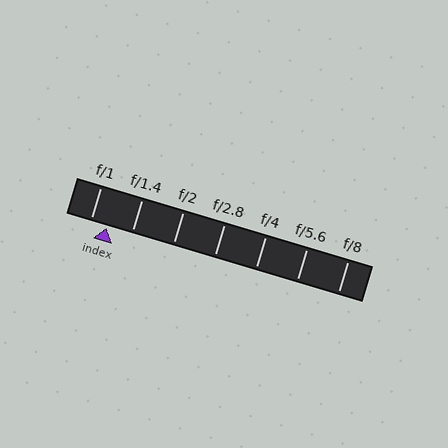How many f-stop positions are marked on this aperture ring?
There are 7 f-stop positions marked.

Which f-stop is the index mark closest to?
The index mark is closest to f/1.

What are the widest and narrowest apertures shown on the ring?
The widest aperture shown is f/1 and the narrowest is f/8.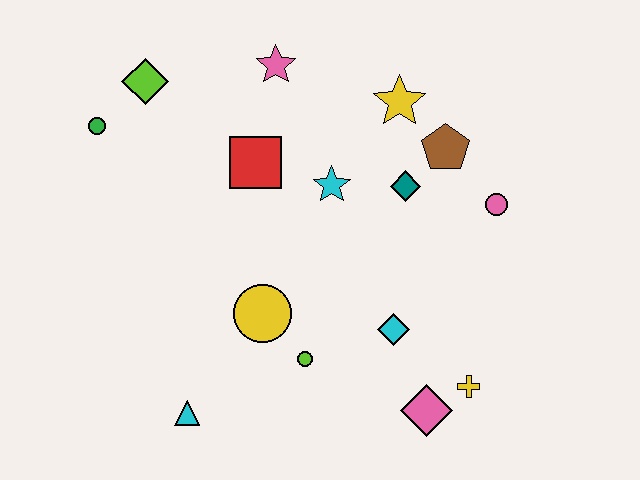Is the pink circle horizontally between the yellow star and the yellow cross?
No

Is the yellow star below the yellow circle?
No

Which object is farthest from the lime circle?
The lime diamond is farthest from the lime circle.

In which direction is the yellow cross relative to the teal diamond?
The yellow cross is below the teal diamond.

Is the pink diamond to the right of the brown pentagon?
No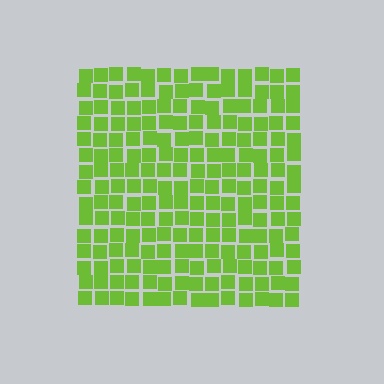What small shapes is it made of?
It is made of small squares.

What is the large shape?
The large shape is a square.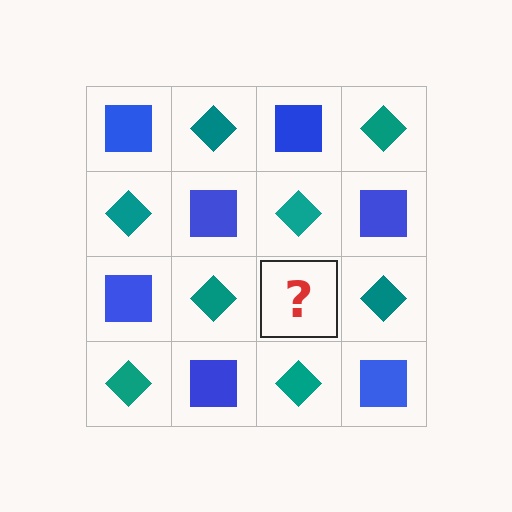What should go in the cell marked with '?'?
The missing cell should contain a blue square.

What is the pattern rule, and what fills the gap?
The rule is that it alternates blue square and teal diamond in a checkerboard pattern. The gap should be filled with a blue square.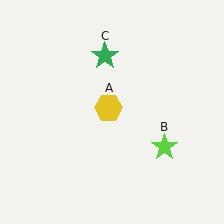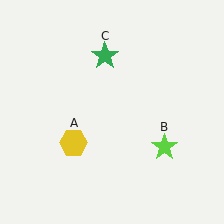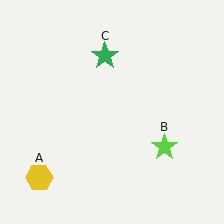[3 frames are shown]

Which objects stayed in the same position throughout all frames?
Lime star (object B) and green star (object C) remained stationary.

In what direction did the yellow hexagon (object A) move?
The yellow hexagon (object A) moved down and to the left.